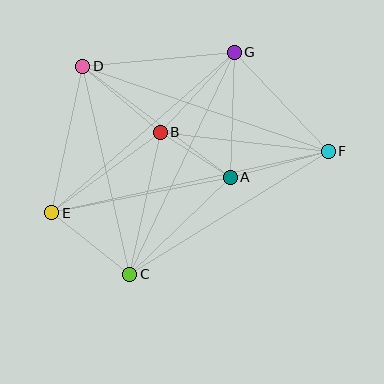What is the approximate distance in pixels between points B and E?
The distance between B and E is approximately 135 pixels.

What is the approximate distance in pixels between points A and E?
The distance between A and E is approximately 182 pixels.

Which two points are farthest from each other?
Points E and F are farthest from each other.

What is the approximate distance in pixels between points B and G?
The distance between B and G is approximately 109 pixels.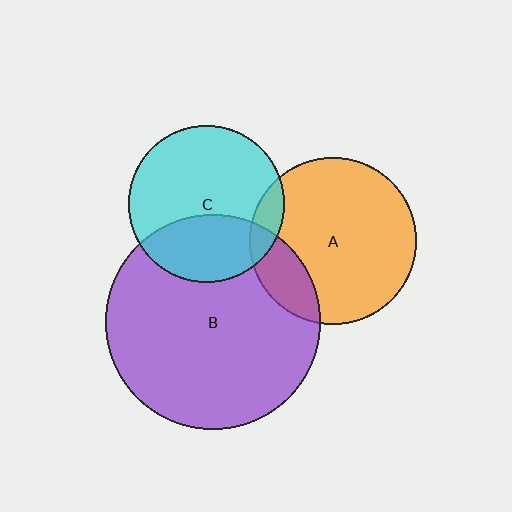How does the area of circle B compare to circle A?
Approximately 1.7 times.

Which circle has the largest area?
Circle B (purple).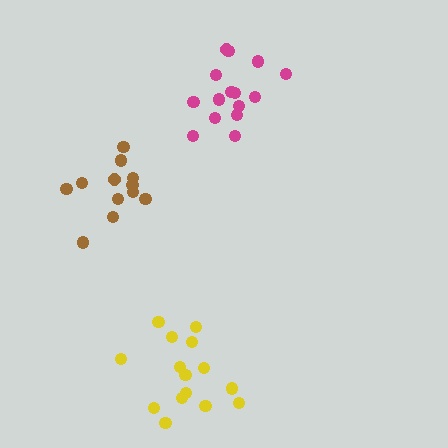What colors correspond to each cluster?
The clusters are colored: magenta, brown, yellow.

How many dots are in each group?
Group 1: 15 dots, Group 2: 12 dots, Group 3: 15 dots (42 total).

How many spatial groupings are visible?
There are 3 spatial groupings.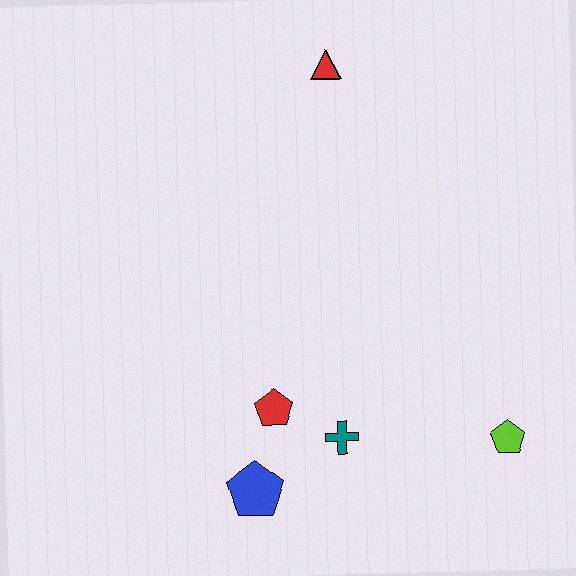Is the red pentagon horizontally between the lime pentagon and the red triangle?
No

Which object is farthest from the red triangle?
The blue pentagon is farthest from the red triangle.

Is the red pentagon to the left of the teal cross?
Yes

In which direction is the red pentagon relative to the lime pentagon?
The red pentagon is to the left of the lime pentagon.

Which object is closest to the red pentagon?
The teal cross is closest to the red pentagon.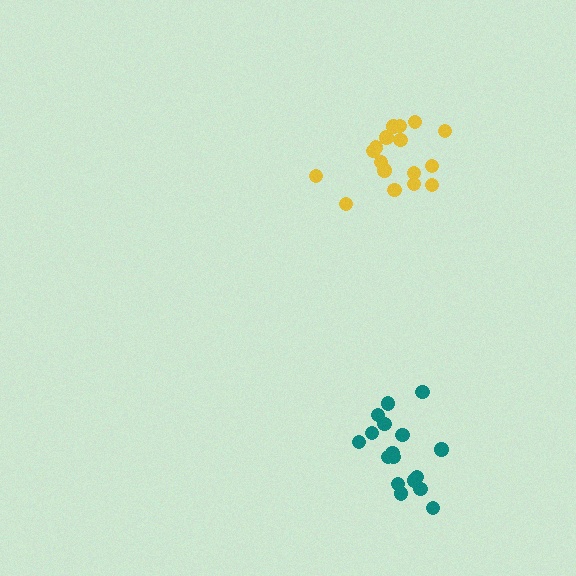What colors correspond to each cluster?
The clusters are colored: teal, yellow.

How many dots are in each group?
Group 1: 17 dots, Group 2: 17 dots (34 total).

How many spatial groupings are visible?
There are 2 spatial groupings.